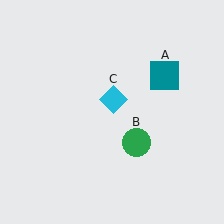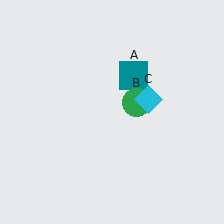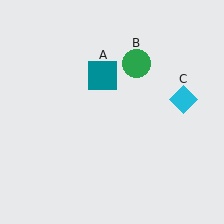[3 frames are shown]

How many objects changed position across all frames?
3 objects changed position: teal square (object A), green circle (object B), cyan diamond (object C).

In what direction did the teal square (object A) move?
The teal square (object A) moved left.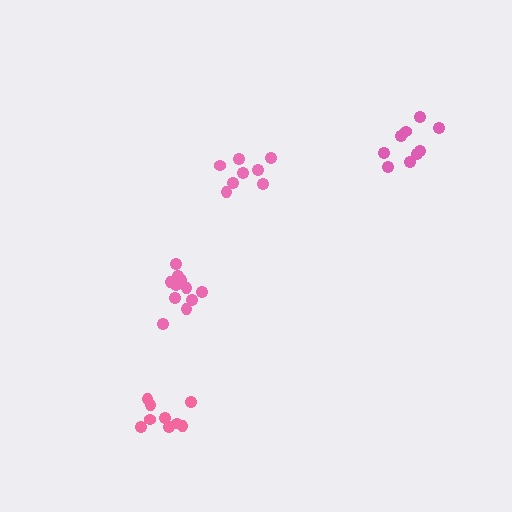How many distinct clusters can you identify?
There are 4 distinct clusters.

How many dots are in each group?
Group 1: 9 dots, Group 2: 8 dots, Group 3: 11 dots, Group 4: 9 dots (37 total).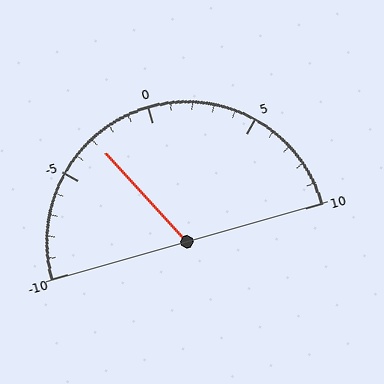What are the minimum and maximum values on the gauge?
The gauge ranges from -10 to 10.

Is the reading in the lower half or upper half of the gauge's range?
The reading is in the lower half of the range (-10 to 10).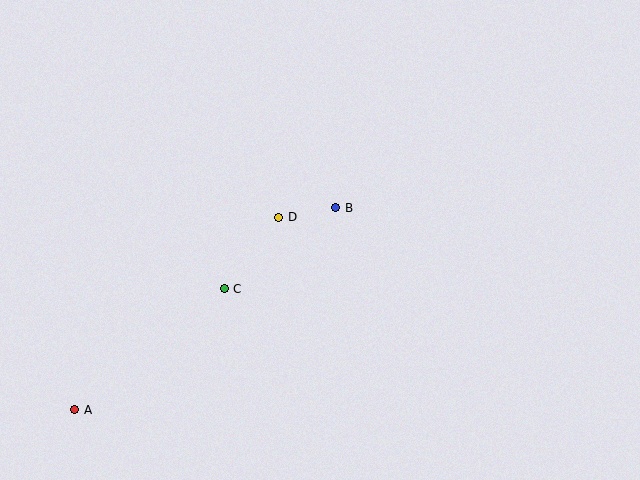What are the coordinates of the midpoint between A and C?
The midpoint between A and C is at (150, 349).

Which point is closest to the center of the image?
Point B at (336, 208) is closest to the center.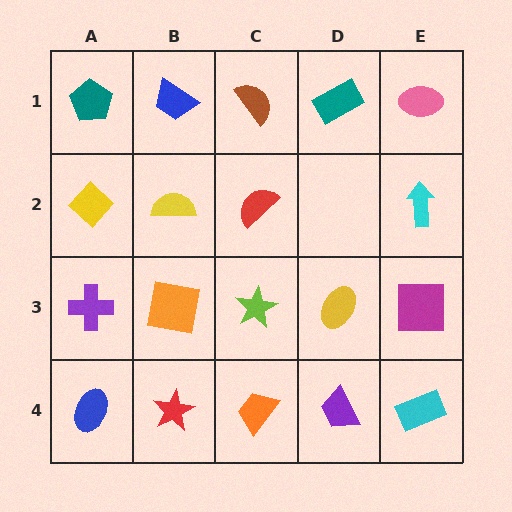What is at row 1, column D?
A teal rectangle.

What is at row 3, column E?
A magenta square.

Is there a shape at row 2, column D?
No, that cell is empty.